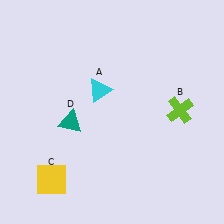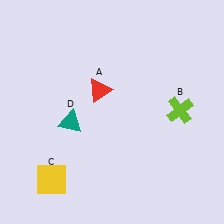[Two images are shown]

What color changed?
The triangle (A) changed from cyan in Image 1 to red in Image 2.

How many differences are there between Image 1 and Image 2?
There is 1 difference between the two images.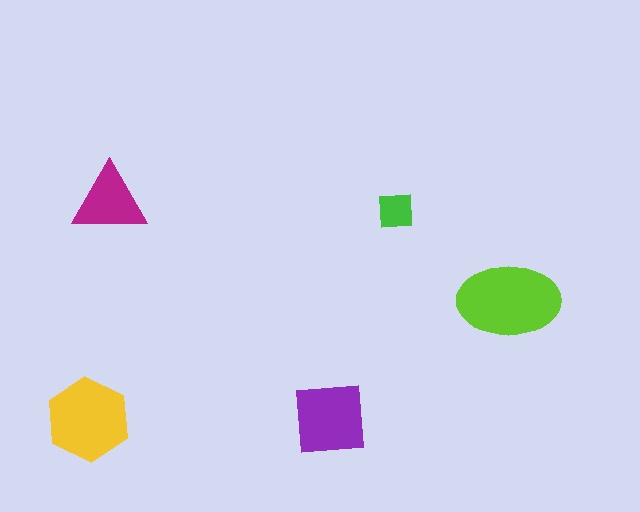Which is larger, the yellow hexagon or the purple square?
The yellow hexagon.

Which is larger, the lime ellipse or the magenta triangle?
The lime ellipse.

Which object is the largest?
The lime ellipse.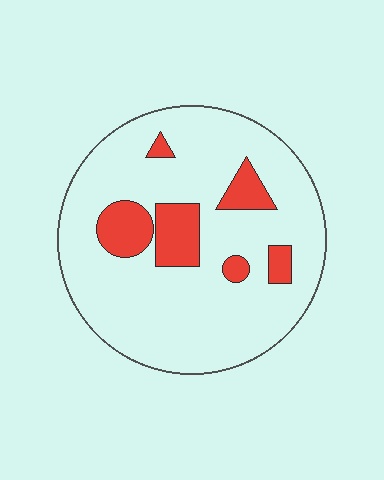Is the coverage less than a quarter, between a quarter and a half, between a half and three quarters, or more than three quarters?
Less than a quarter.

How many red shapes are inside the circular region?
6.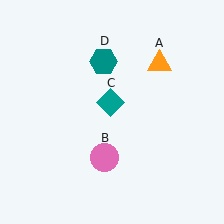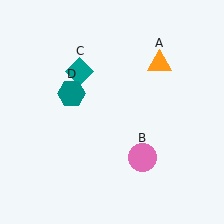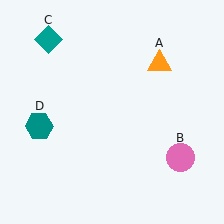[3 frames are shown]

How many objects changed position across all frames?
3 objects changed position: pink circle (object B), teal diamond (object C), teal hexagon (object D).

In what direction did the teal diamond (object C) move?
The teal diamond (object C) moved up and to the left.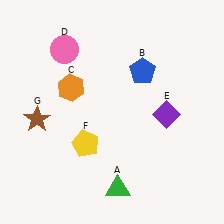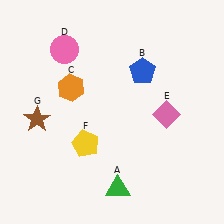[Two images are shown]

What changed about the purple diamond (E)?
In Image 1, E is purple. In Image 2, it changed to pink.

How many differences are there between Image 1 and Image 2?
There is 1 difference between the two images.